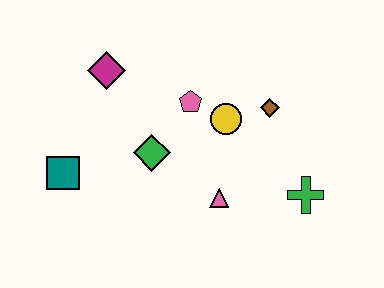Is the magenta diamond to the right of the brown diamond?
No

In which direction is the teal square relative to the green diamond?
The teal square is to the left of the green diamond.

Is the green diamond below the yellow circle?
Yes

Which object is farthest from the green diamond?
The green cross is farthest from the green diamond.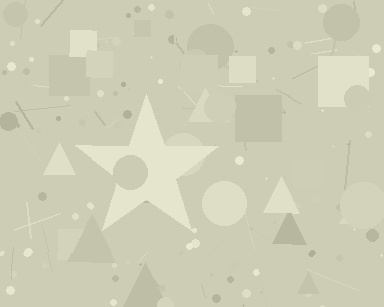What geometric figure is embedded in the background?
A star is embedded in the background.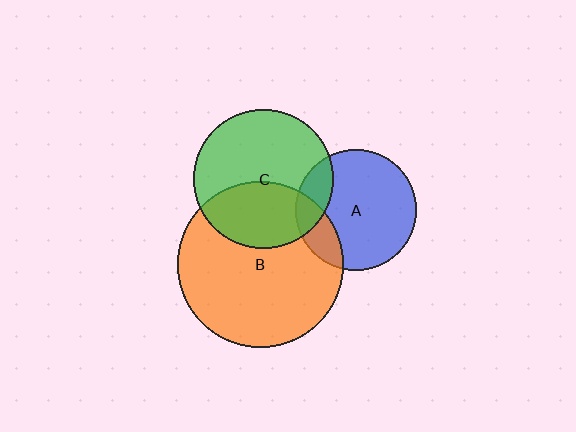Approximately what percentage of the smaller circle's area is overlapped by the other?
Approximately 40%.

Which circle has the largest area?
Circle B (orange).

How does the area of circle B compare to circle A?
Approximately 1.9 times.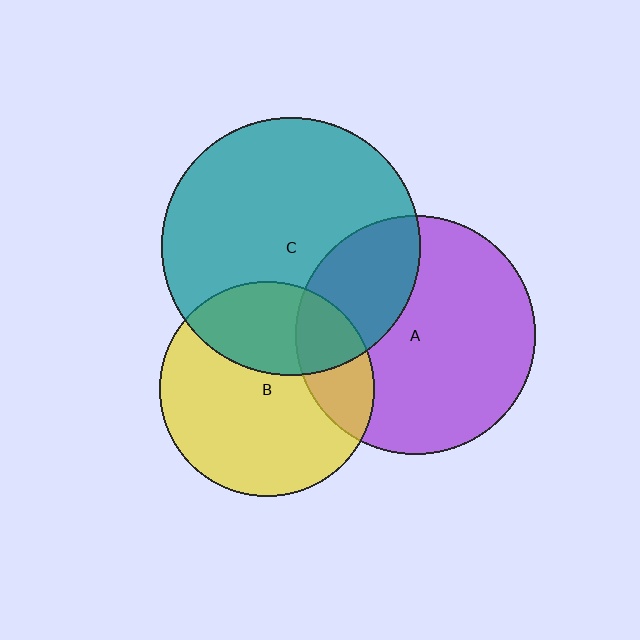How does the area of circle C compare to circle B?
Approximately 1.4 times.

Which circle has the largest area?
Circle C (teal).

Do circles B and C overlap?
Yes.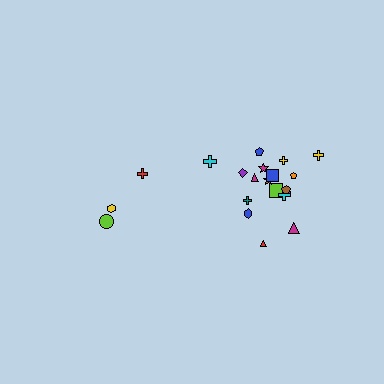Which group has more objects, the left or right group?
The right group.